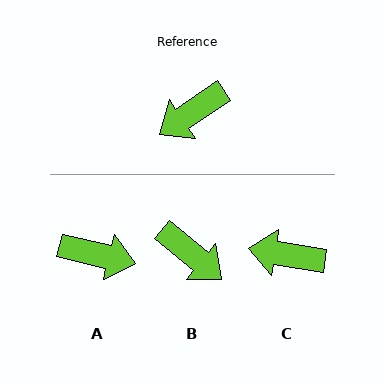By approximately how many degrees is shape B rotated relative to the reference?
Approximately 106 degrees counter-clockwise.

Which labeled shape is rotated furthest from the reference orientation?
A, about 132 degrees away.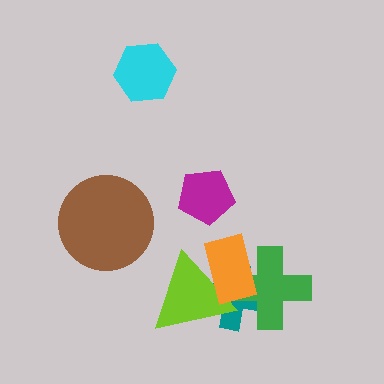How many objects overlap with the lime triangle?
3 objects overlap with the lime triangle.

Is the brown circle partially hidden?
No, no other shape covers it.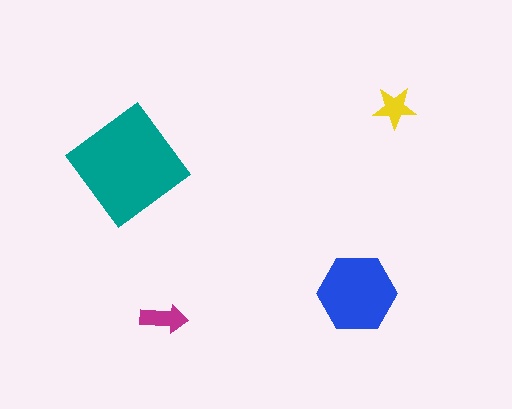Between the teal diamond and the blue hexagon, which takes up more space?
The teal diamond.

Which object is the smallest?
The yellow star.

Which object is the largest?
The teal diamond.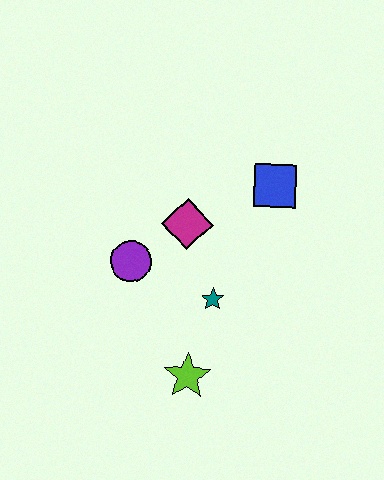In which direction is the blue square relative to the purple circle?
The blue square is to the right of the purple circle.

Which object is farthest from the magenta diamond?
The lime star is farthest from the magenta diamond.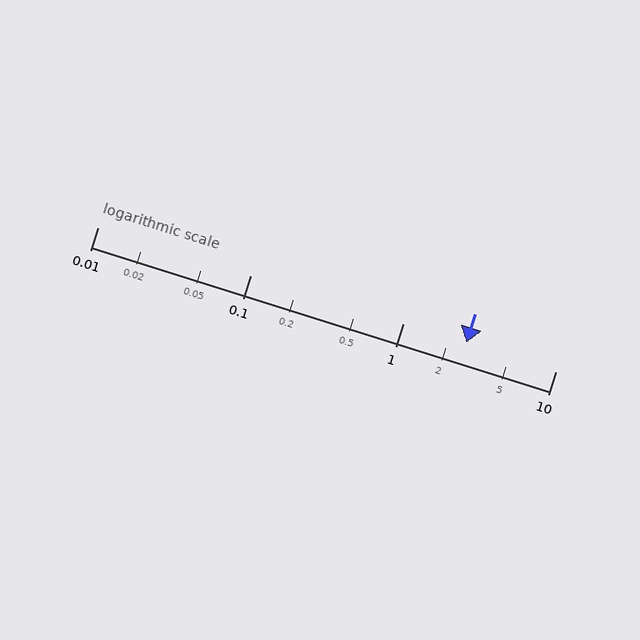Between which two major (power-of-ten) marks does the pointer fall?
The pointer is between 1 and 10.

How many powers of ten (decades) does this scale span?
The scale spans 3 decades, from 0.01 to 10.